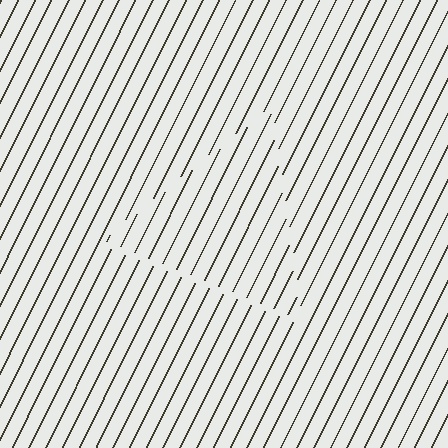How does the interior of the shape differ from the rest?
The interior of the shape contains the same grating, shifted by half a period — the contour is defined by the phase discontinuity where line-ends from the inner and outer gratings abut.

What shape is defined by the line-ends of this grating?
An illusory triangle. The interior of the shape contains the same grating, shifted by half a period — the contour is defined by the phase discontinuity where line-ends from the inner and outer gratings abut.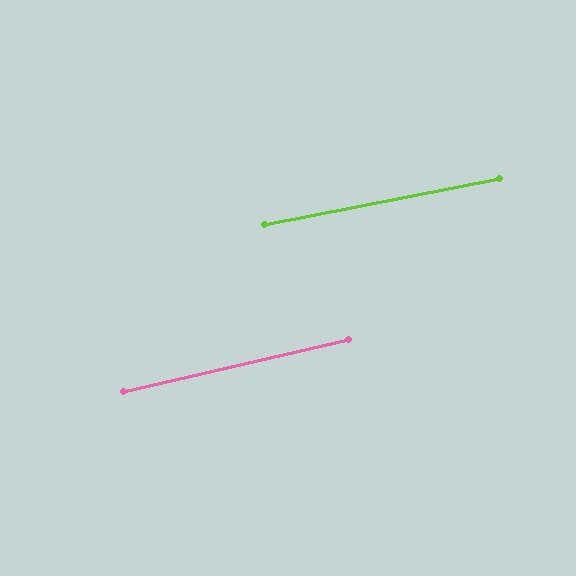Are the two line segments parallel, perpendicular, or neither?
Parallel — their directions differ by only 1.8°.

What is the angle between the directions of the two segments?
Approximately 2 degrees.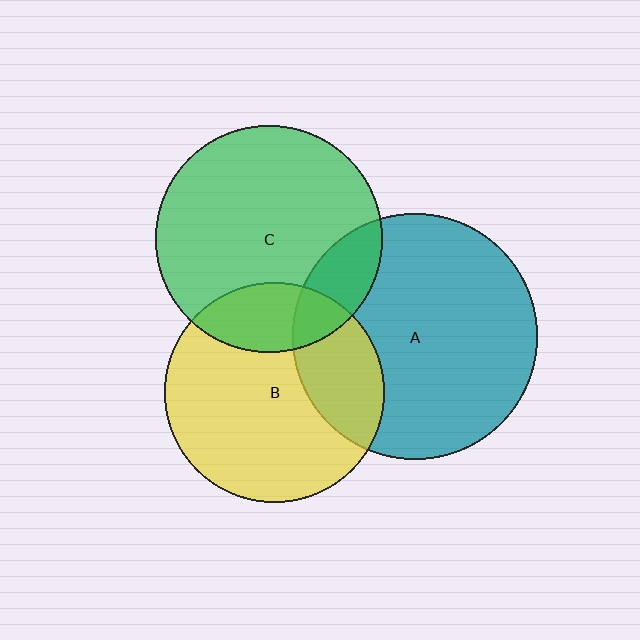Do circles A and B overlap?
Yes.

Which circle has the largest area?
Circle A (teal).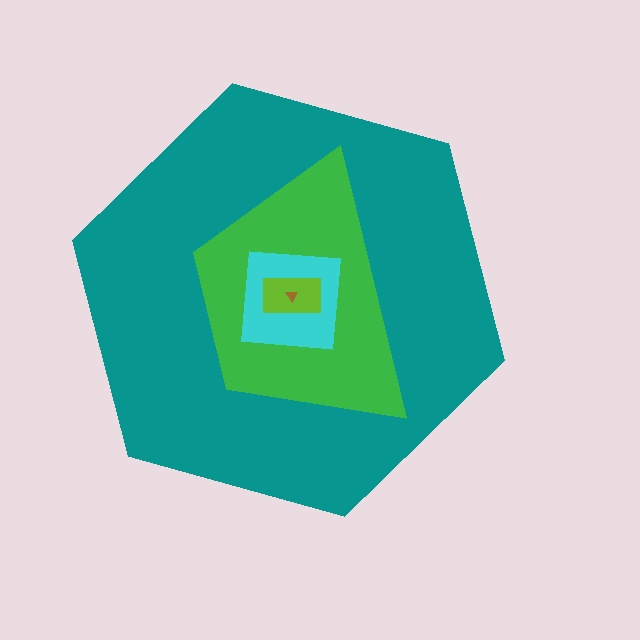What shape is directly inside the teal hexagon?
The green trapezoid.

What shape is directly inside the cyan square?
The lime rectangle.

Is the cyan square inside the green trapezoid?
Yes.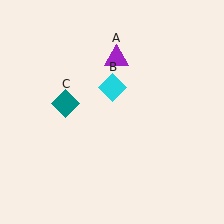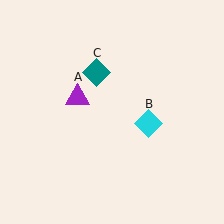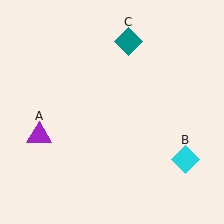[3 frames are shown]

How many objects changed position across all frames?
3 objects changed position: purple triangle (object A), cyan diamond (object B), teal diamond (object C).